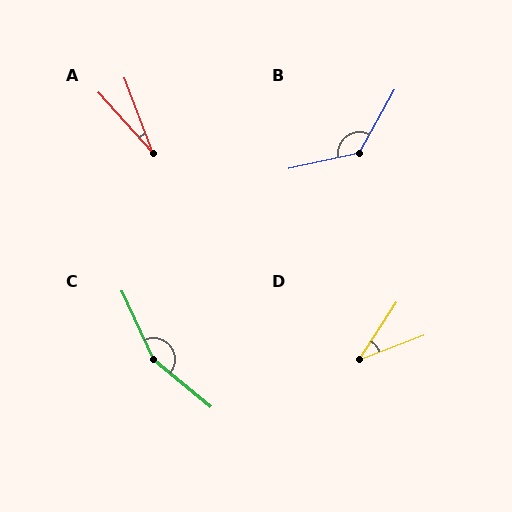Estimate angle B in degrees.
Approximately 132 degrees.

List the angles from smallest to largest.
A (21°), D (37°), B (132°), C (154°).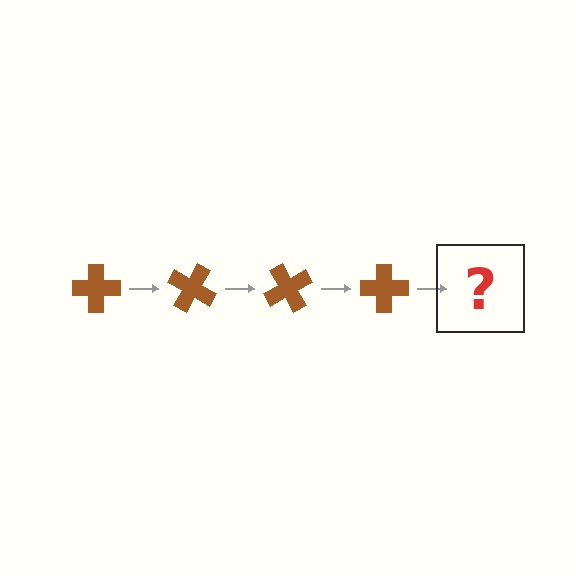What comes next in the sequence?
The next element should be a brown cross rotated 120 degrees.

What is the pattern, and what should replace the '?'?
The pattern is that the cross rotates 30 degrees each step. The '?' should be a brown cross rotated 120 degrees.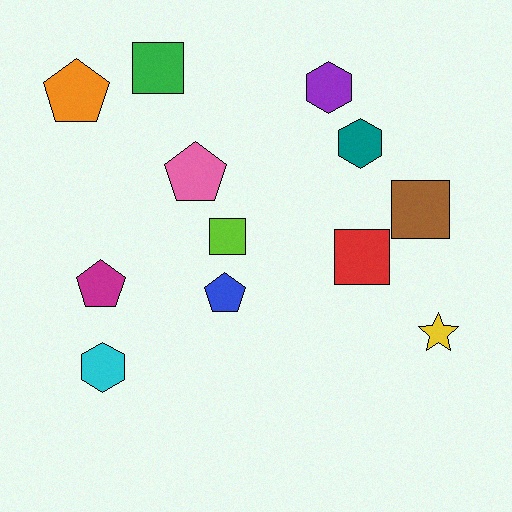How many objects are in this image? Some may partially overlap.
There are 12 objects.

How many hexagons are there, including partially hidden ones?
There are 3 hexagons.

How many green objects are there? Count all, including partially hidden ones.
There is 1 green object.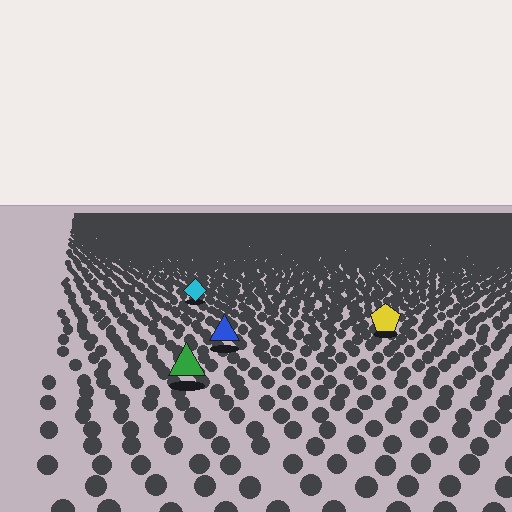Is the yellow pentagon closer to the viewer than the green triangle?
No. The green triangle is closer — you can tell from the texture gradient: the ground texture is coarser near it.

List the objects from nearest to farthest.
From nearest to farthest: the green triangle, the blue triangle, the yellow pentagon, the cyan diamond.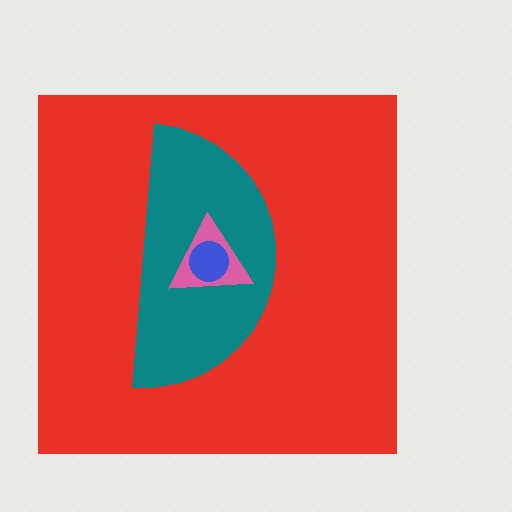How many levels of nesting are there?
4.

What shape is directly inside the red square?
The teal semicircle.